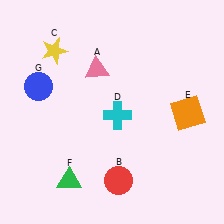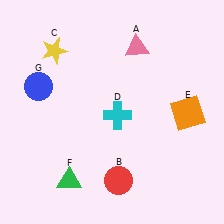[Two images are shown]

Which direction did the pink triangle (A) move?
The pink triangle (A) moved right.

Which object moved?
The pink triangle (A) moved right.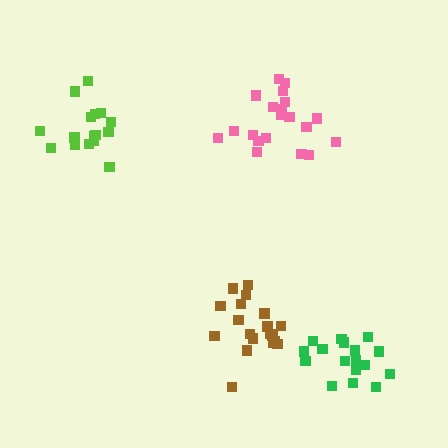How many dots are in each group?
Group 1: 19 dots, Group 2: 20 dots, Group 3: 16 dots, Group 4: 17 dots (72 total).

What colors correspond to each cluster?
The clusters are colored: brown, pink, lime, green.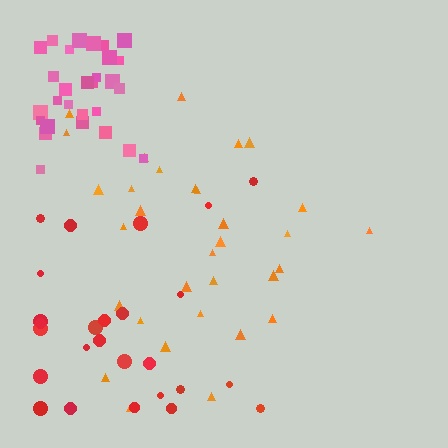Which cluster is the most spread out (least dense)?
Red.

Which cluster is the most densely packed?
Pink.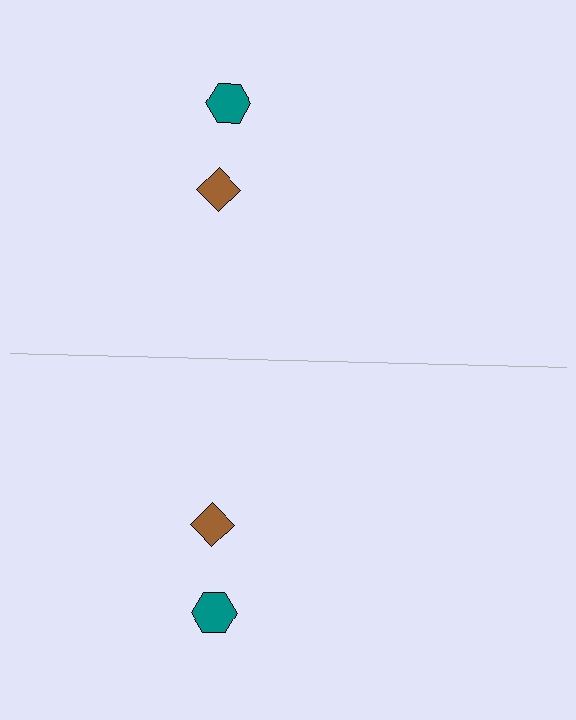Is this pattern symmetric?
Yes, this pattern has bilateral (reflection) symmetry.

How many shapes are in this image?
There are 4 shapes in this image.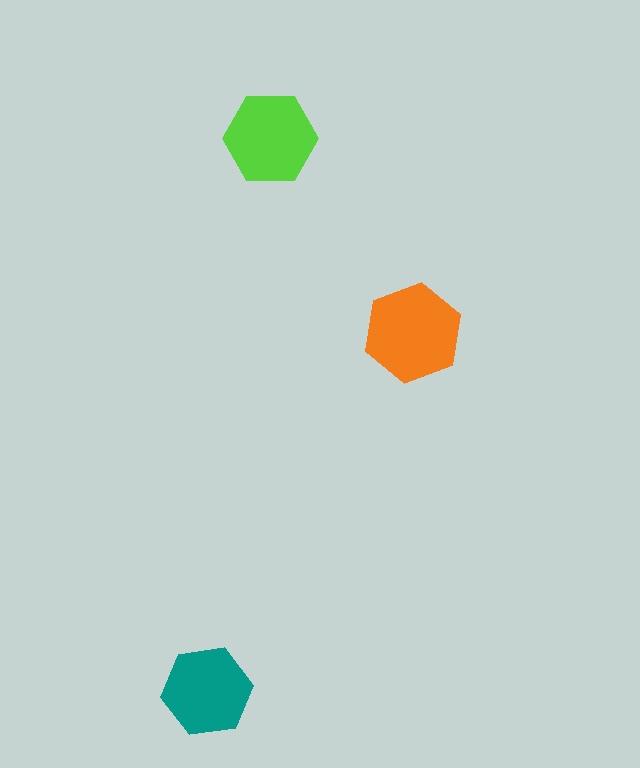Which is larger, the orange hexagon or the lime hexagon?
The orange one.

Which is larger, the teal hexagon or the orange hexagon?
The orange one.